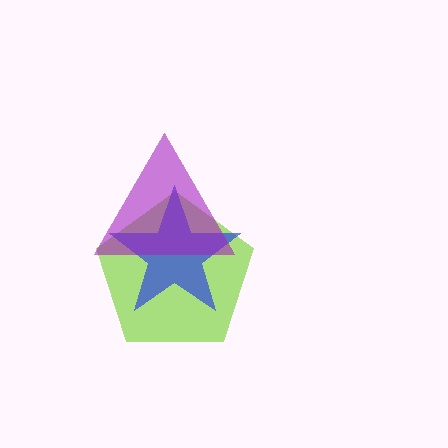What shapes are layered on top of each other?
The layered shapes are: a lime pentagon, a blue star, a purple triangle.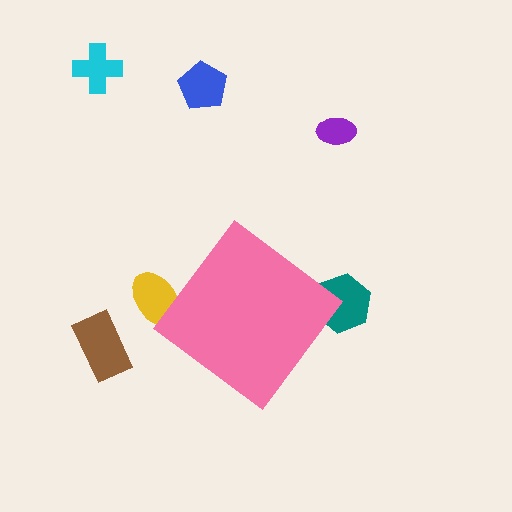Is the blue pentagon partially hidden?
No, the blue pentagon is fully visible.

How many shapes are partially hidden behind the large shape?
2 shapes are partially hidden.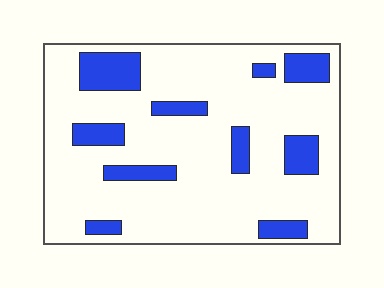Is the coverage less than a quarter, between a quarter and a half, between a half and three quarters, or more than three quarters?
Less than a quarter.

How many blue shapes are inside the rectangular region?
10.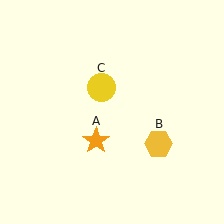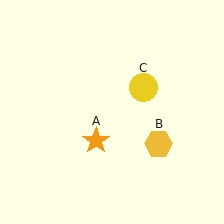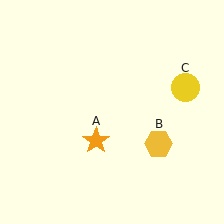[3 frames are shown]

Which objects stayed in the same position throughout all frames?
Orange star (object A) and yellow hexagon (object B) remained stationary.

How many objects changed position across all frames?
1 object changed position: yellow circle (object C).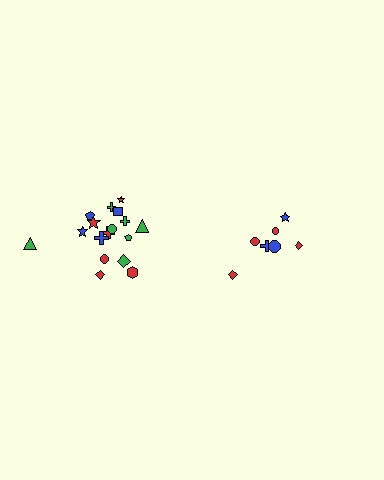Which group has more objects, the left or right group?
The left group.